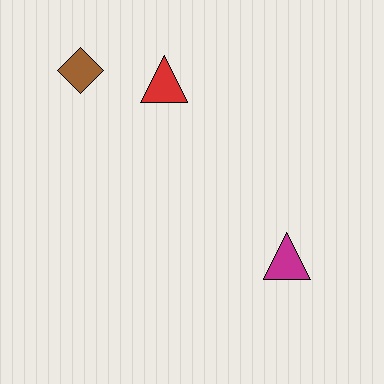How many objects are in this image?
There are 3 objects.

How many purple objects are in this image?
There are no purple objects.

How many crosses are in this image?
There are no crosses.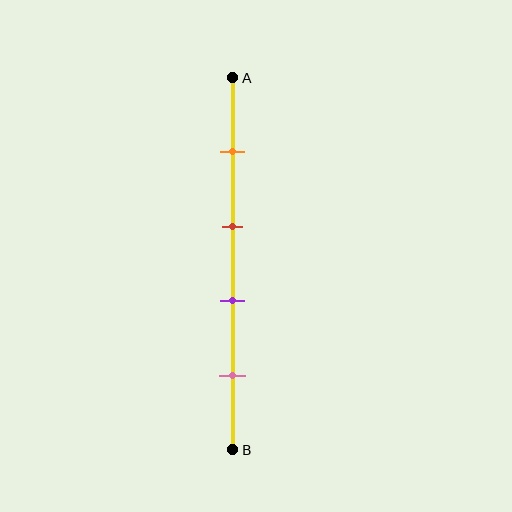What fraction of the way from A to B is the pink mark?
The pink mark is approximately 80% (0.8) of the way from A to B.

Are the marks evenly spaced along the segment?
Yes, the marks are approximately evenly spaced.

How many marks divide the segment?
There are 4 marks dividing the segment.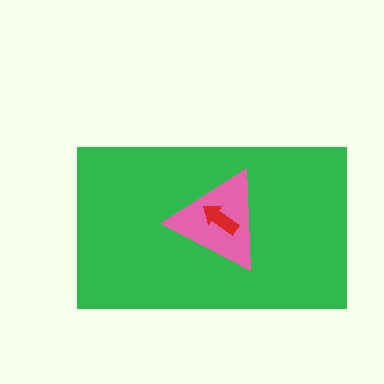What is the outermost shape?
The green rectangle.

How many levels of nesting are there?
3.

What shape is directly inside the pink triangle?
The red arrow.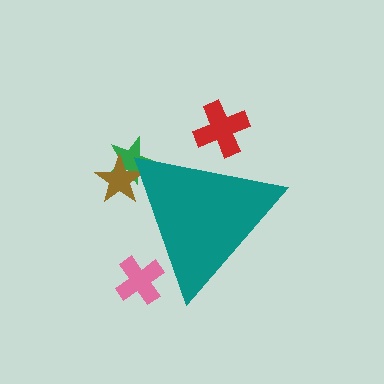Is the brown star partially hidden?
Yes, the brown star is partially hidden behind the teal triangle.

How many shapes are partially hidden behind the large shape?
4 shapes are partially hidden.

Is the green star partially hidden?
Yes, the green star is partially hidden behind the teal triangle.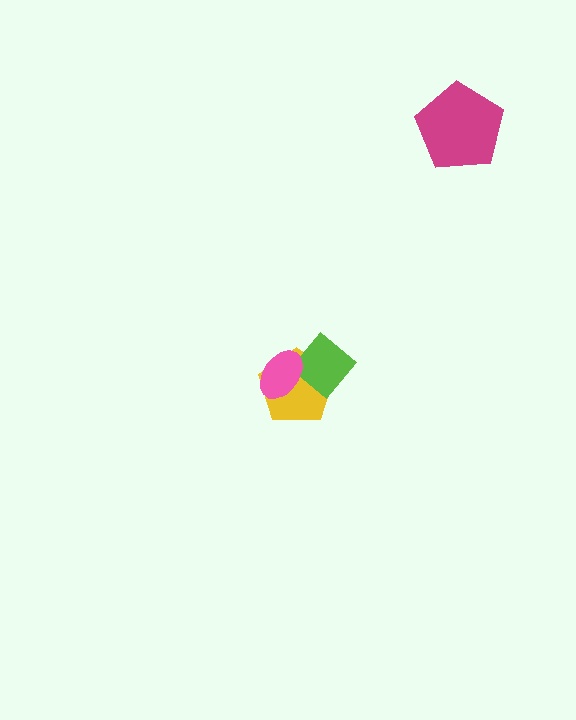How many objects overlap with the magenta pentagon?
0 objects overlap with the magenta pentagon.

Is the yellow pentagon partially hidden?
Yes, it is partially covered by another shape.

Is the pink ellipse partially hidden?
No, no other shape covers it.